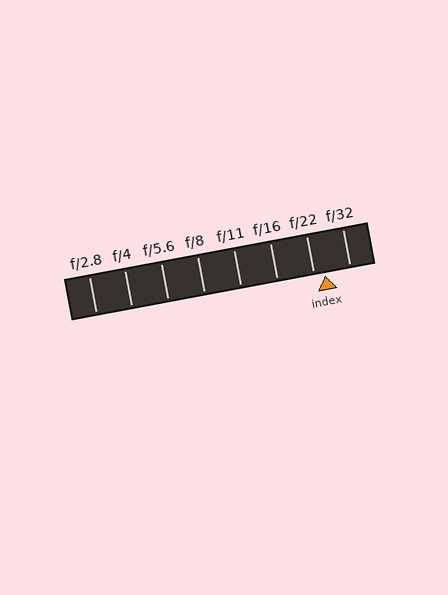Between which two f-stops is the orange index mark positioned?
The index mark is between f/22 and f/32.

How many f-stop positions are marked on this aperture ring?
There are 8 f-stop positions marked.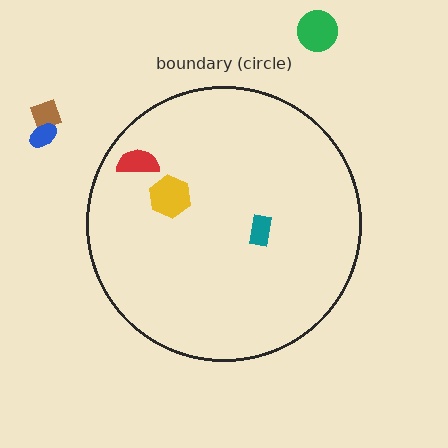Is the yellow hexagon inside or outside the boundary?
Inside.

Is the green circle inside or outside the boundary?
Outside.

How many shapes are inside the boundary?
3 inside, 3 outside.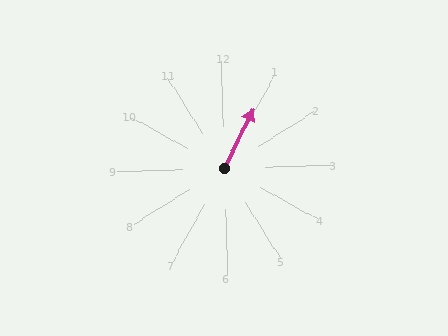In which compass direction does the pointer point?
Northeast.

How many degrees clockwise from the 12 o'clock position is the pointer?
Approximately 28 degrees.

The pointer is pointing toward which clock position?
Roughly 1 o'clock.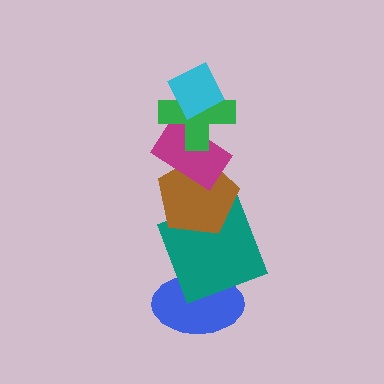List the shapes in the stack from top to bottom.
From top to bottom: the cyan diamond, the green cross, the magenta rectangle, the brown pentagon, the teal square, the blue ellipse.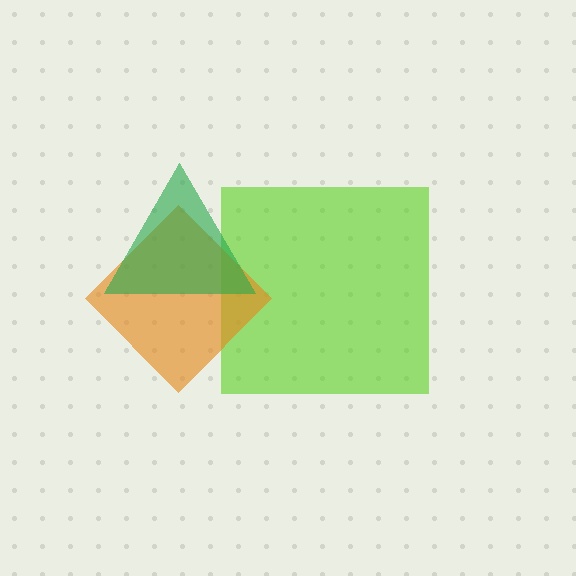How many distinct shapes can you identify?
There are 3 distinct shapes: a lime square, an orange diamond, a green triangle.